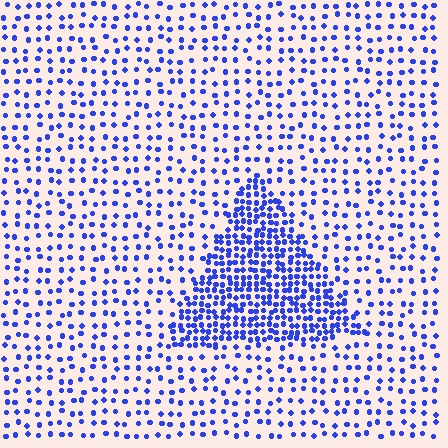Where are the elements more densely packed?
The elements are more densely packed inside the triangle boundary.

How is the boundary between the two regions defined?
The boundary is defined by a change in element density (approximately 2.6x ratio). All elements are the same color, size, and shape.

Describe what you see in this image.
The image contains small blue elements arranged at two different densities. A triangle-shaped region is visible where the elements are more densely packed than the surrounding area.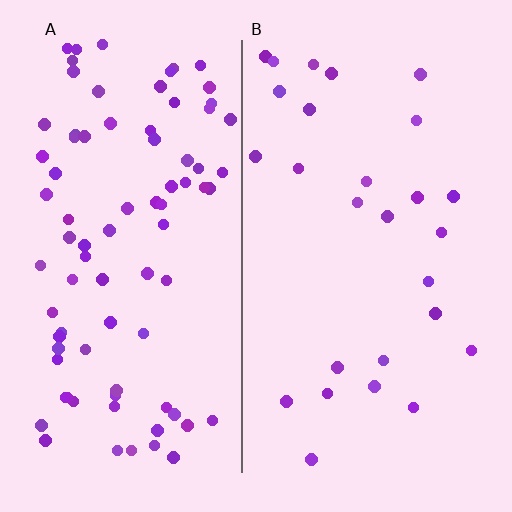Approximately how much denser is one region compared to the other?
Approximately 3.1× — region A over region B.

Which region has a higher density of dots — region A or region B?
A (the left).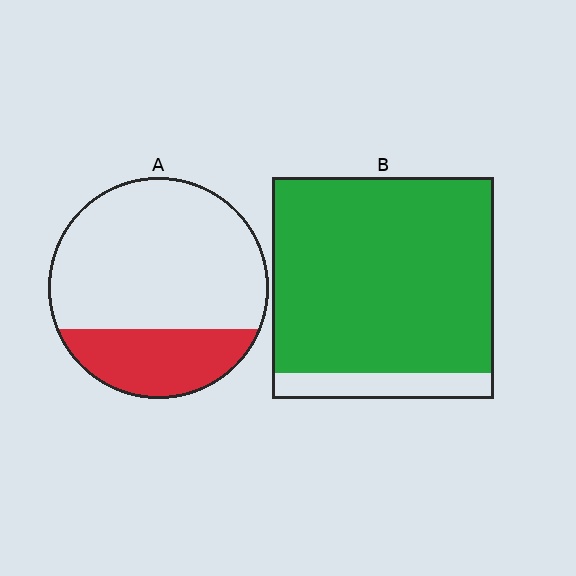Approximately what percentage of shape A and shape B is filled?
A is approximately 25% and B is approximately 90%.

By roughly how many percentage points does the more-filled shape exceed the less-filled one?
By roughly 60 percentage points (B over A).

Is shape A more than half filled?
No.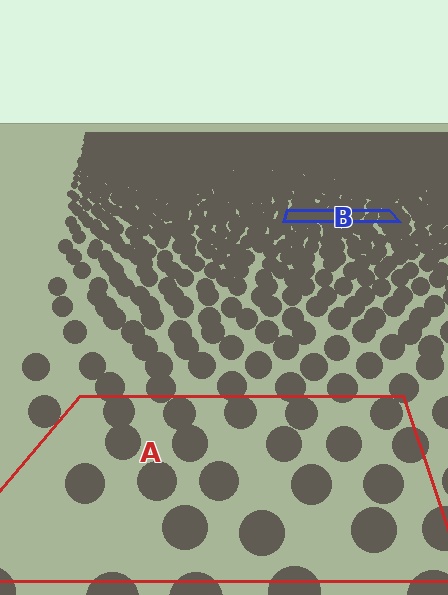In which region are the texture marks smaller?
The texture marks are smaller in region B, because it is farther away.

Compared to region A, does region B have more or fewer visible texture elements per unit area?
Region B has more texture elements per unit area — they are packed more densely because it is farther away.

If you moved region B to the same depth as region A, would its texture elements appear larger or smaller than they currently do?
They would appear larger. At a closer depth, the same texture elements are projected at a bigger on-screen size.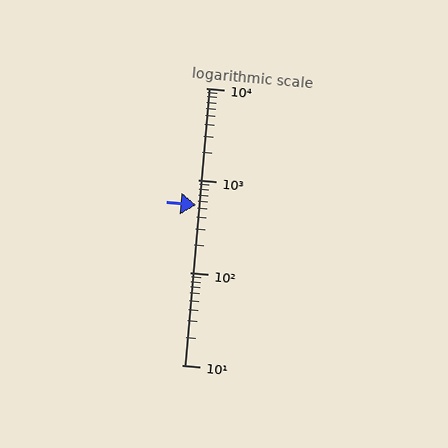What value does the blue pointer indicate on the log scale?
The pointer indicates approximately 540.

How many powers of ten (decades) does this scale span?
The scale spans 3 decades, from 10 to 10000.